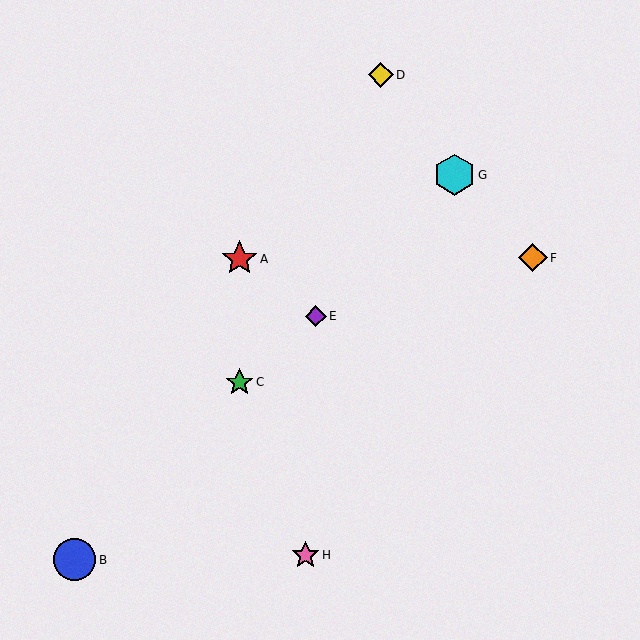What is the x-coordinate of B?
Object B is at x≈75.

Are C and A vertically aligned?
Yes, both are at x≈239.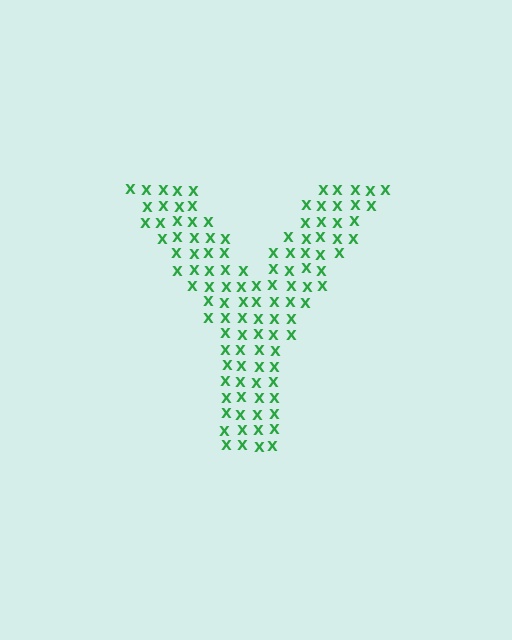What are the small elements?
The small elements are letter X's.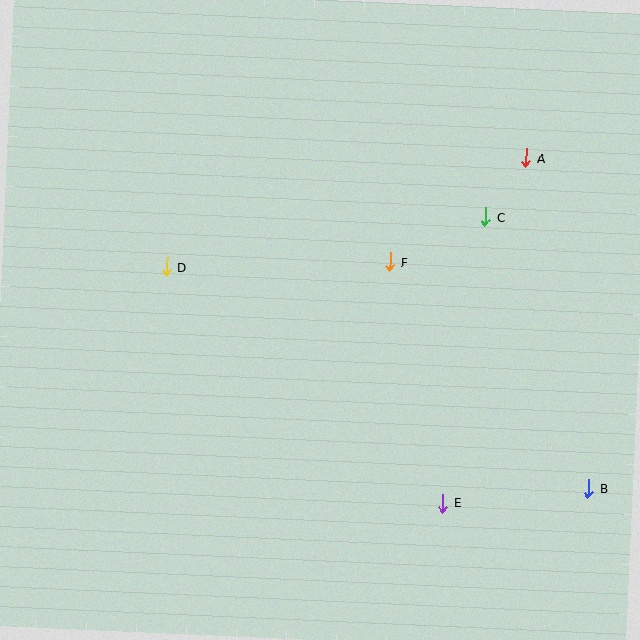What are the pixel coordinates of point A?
Point A is at (526, 158).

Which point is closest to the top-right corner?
Point A is closest to the top-right corner.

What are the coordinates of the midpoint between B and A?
The midpoint between B and A is at (557, 323).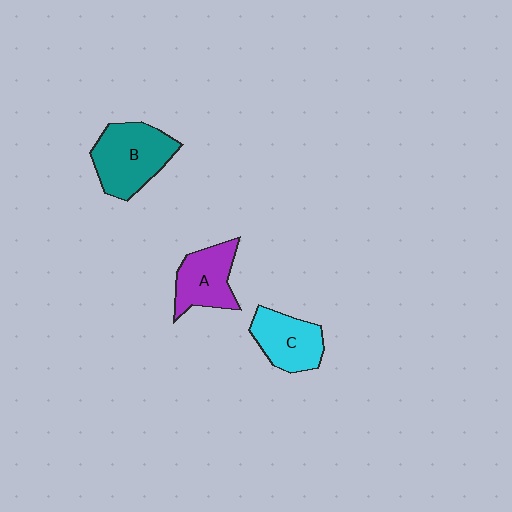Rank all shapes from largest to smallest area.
From largest to smallest: B (teal), A (purple), C (cyan).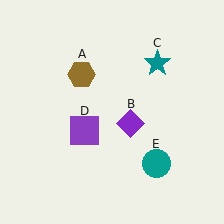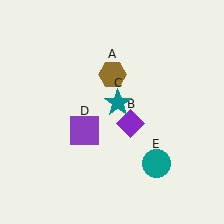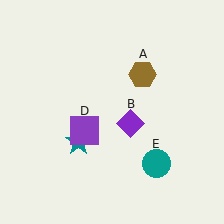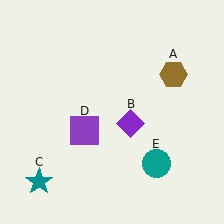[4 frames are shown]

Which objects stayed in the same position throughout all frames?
Purple diamond (object B) and purple square (object D) and teal circle (object E) remained stationary.